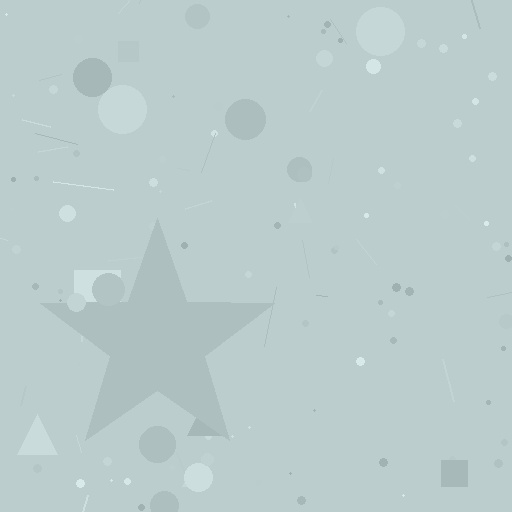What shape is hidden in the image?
A star is hidden in the image.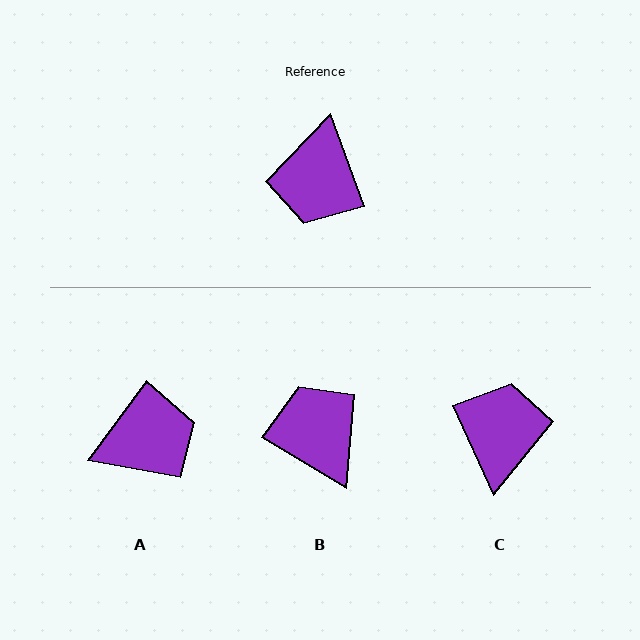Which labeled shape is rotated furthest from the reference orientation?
C, about 175 degrees away.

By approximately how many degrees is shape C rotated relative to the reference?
Approximately 175 degrees clockwise.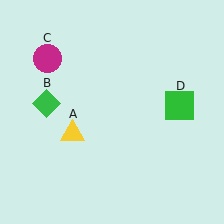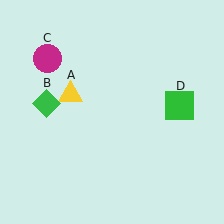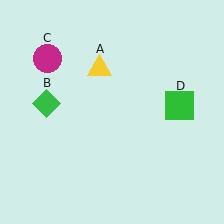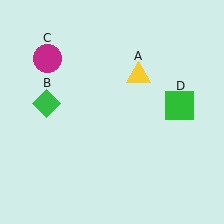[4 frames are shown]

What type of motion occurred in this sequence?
The yellow triangle (object A) rotated clockwise around the center of the scene.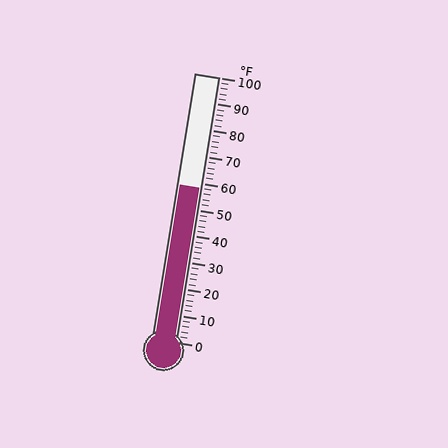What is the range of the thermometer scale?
The thermometer scale ranges from 0°F to 100°F.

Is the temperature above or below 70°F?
The temperature is below 70°F.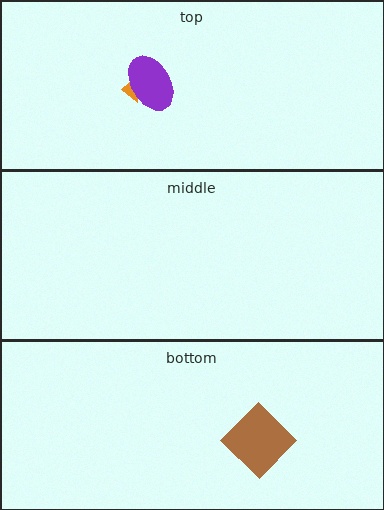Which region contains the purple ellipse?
The top region.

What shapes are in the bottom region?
The brown diamond.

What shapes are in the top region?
The orange arrow, the purple ellipse.